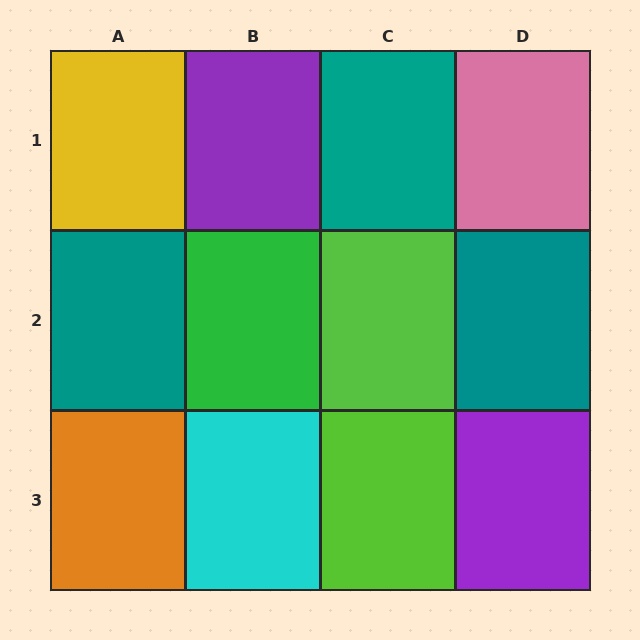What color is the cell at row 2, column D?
Teal.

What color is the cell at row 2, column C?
Lime.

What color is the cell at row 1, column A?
Yellow.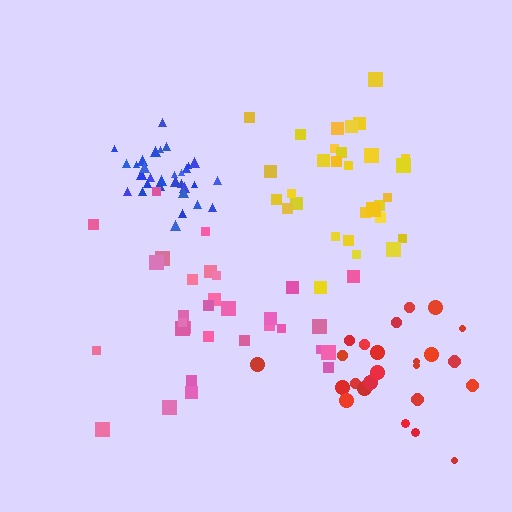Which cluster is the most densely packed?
Blue.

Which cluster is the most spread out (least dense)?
Pink.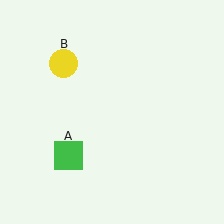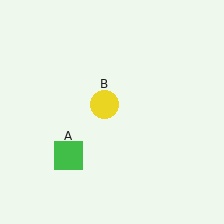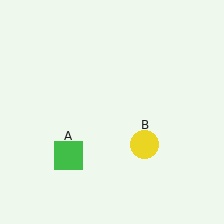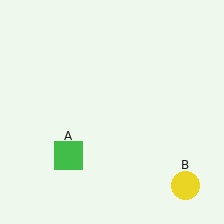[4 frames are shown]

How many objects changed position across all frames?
1 object changed position: yellow circle (object B).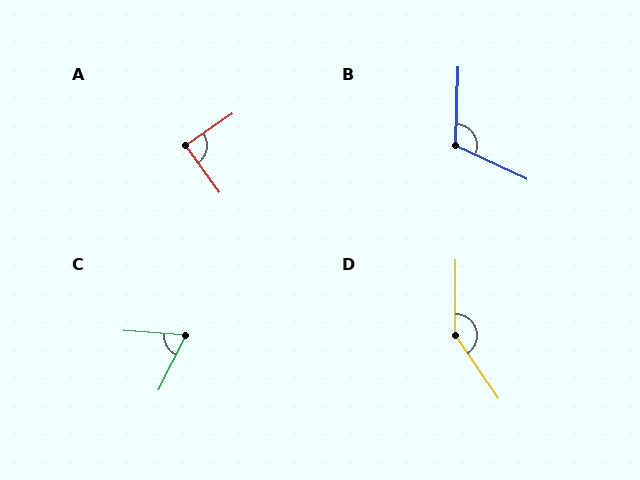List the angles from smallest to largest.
C (67°), A (89°), B (113°), D (145°).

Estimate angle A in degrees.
Approximately 89 degrees.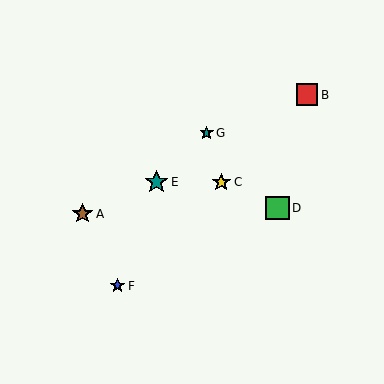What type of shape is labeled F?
Shape F is a blue star.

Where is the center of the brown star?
The center of the brown star is at (83, 214).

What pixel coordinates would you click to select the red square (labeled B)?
Click at (307, 95) to select the red square B.